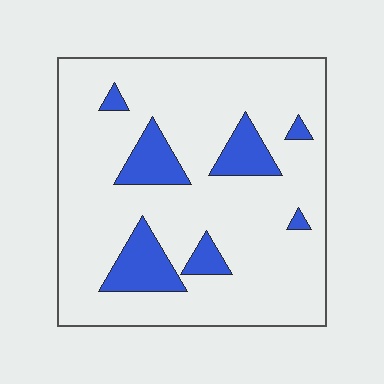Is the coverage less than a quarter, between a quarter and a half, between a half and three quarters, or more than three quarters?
Less than a quarter.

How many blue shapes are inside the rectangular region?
7.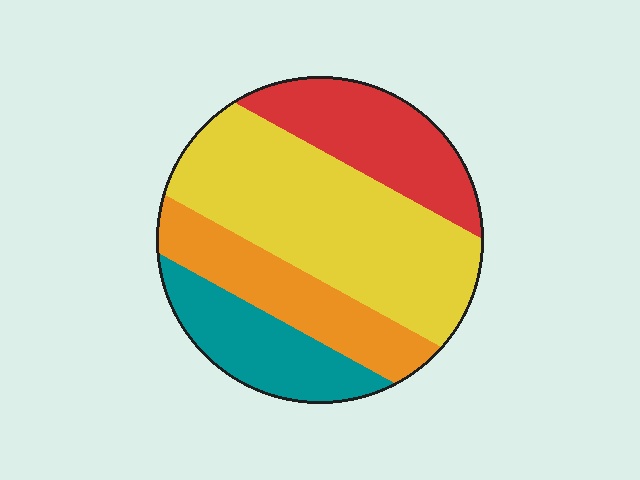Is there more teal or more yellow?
Yellow.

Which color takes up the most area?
Yellow, at roughly 45%.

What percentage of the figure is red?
Red takes up between a sixth and a third of the figure.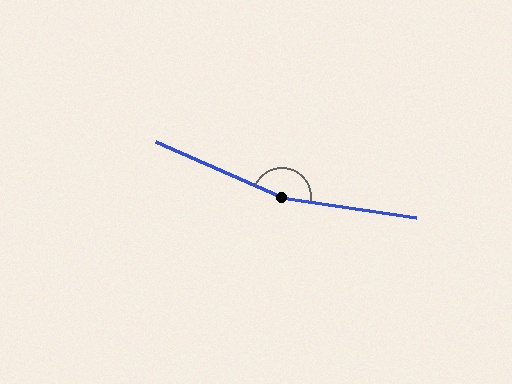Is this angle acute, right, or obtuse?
It is obtuse.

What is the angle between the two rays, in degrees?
Approximately 165 degrees.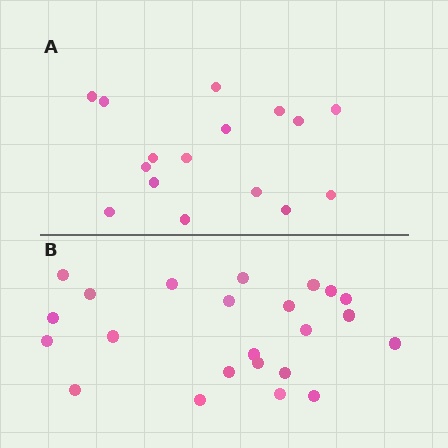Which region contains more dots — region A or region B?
Region B (the bottom region) has more dots.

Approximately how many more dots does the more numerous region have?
Region B has roughly 8 or so more dots than region A.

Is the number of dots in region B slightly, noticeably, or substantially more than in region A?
Region B has noticeably more, but not dramatically so. The ratio is roughly 1.4 to 1.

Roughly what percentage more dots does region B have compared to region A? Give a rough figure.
About 45% more.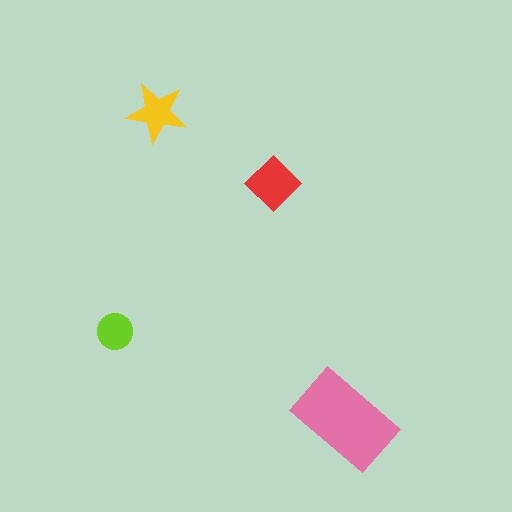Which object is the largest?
The pink rectangle.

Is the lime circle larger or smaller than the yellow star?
Smaller.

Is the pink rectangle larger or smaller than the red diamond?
Larger.